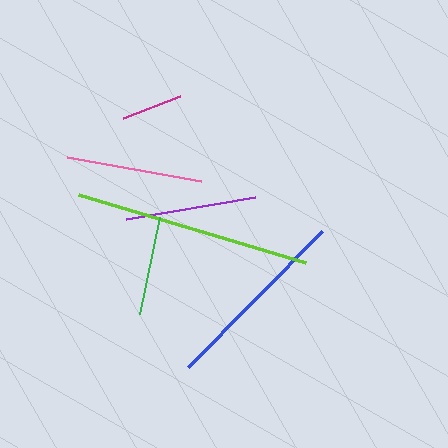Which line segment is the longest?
The lime line is the longest at approximately 237 pixels.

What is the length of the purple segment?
The purple segment is approximately 131 pixels long.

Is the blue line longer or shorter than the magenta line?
The blue line is longer than the magenta line.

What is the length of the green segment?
The green segment is approximately 99 pixels long.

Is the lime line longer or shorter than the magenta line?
The lime line is longer than the magenta line.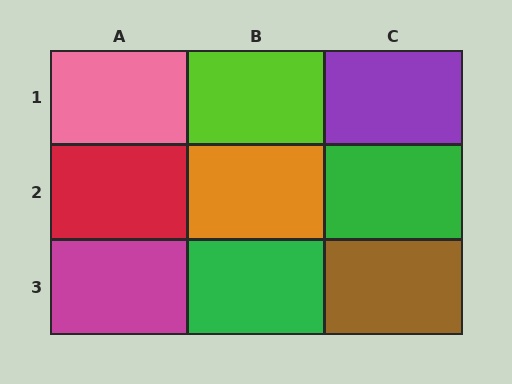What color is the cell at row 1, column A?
Pink.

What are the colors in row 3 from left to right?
Magenta, green, brown.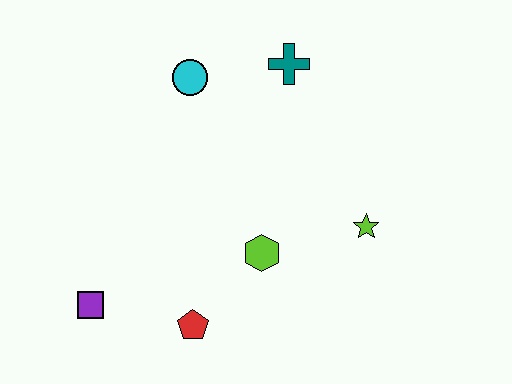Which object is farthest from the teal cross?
The purple square is farthest from the teal cross.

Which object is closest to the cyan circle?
The teal cross is closest to the cyan circle.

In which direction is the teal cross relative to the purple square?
The teal cross is above the purple square.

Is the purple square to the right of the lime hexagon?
No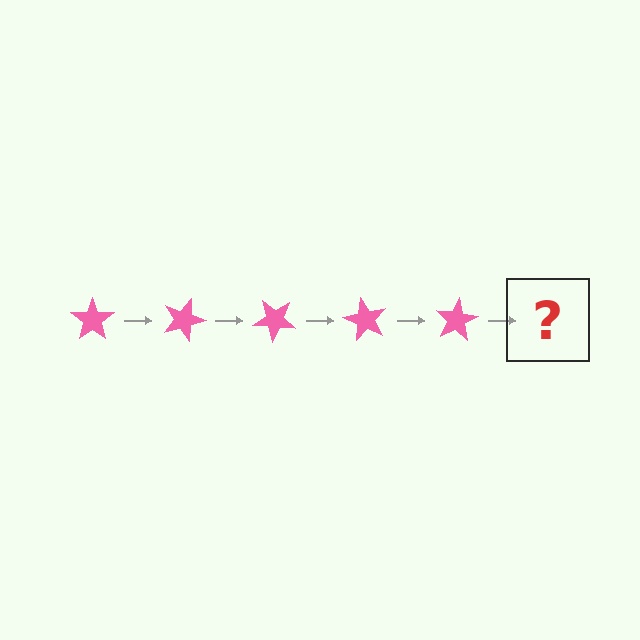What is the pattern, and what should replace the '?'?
The pattern is that the star rotates 20 degrees each step. The '?' should be a pink star rotated 100 degrees.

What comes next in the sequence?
The next element should be a pink star rotated 100 degrees.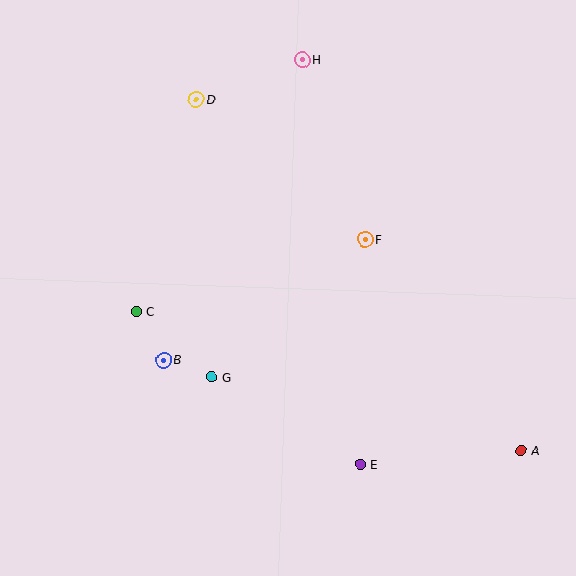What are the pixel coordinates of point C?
Point C is at (136, 312).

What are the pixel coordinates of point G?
Point G is at (212, 377).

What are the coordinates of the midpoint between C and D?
The midpoint between C and D is at (166, 205).